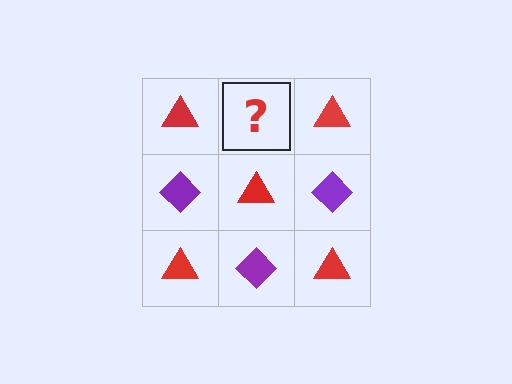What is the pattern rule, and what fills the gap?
The rule is that it alternates red triangle and purple diamond in a checkerboard pattern. The gap should be filled with a purple diamond.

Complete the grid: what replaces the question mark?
The question mark should be replaced with a purple diamond.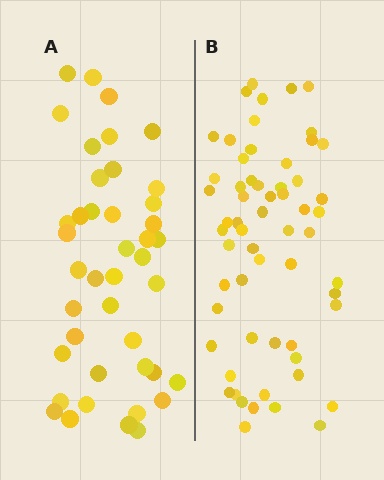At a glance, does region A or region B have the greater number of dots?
Region B (the right region) has more dots.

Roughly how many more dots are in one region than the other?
Region B has approximately 20 more dots than region A.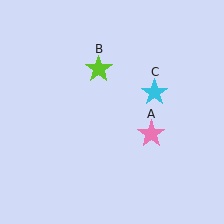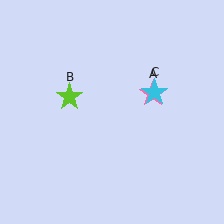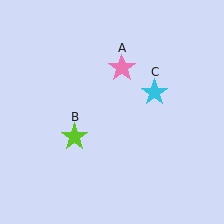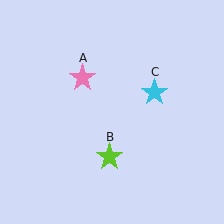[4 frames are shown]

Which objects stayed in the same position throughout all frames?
Cyan star (object C) remained stationary.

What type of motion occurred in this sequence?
The pink star (object A), lime star (object B) rotated counterclockwise around the center of the scene.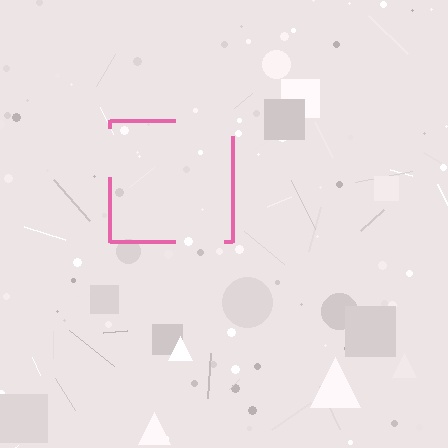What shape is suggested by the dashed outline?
The dashed outline suggests a square.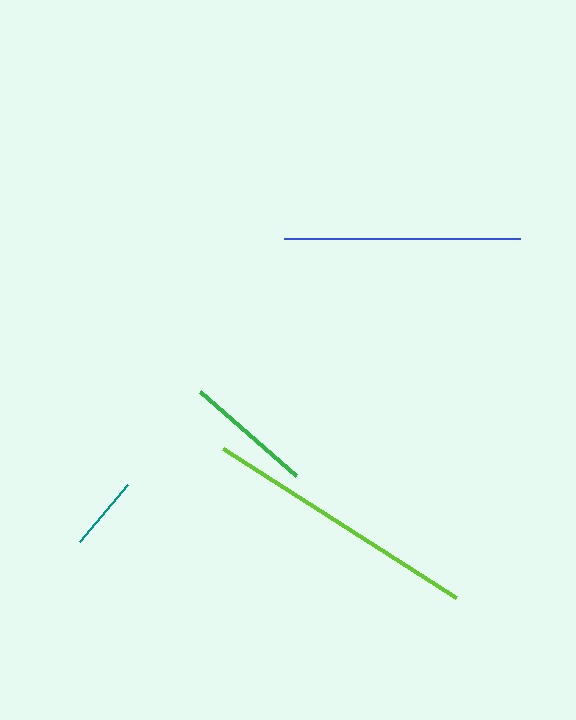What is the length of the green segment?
The green segment is approximately 127 pixels long.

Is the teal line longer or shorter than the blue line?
The blue line is longer than the teal line.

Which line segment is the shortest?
The teal line is the shortest at approximately 74 pixels.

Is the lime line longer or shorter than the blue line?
The lime line is longer than the blue line.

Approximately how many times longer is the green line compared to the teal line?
The green line is approximately 1.7 times the length of the teal line.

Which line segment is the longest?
The lime line is the longest at approximately 276 pixels.